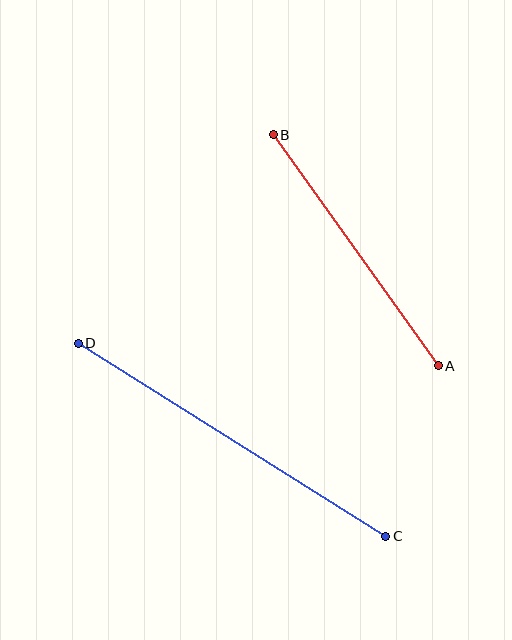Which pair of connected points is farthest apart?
Points C and D are farthest apart.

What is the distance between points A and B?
The distance is approximately 284 pixels.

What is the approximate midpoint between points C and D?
The midpoint is at approximately (232, 440) pixels.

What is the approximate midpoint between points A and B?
The midpoint is at approximately (356, 250) pixels.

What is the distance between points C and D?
The distance is approximately 363 pixels.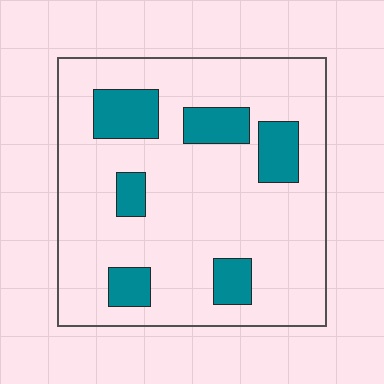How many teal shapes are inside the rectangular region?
6.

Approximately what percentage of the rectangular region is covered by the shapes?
Approximately 20%.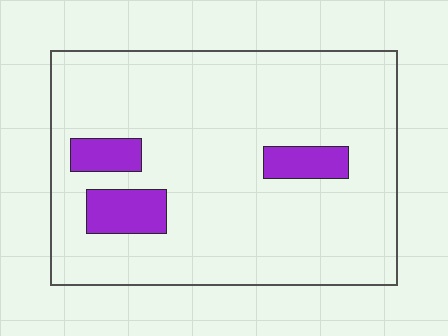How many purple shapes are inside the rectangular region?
3.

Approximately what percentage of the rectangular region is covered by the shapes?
Approximately 10%.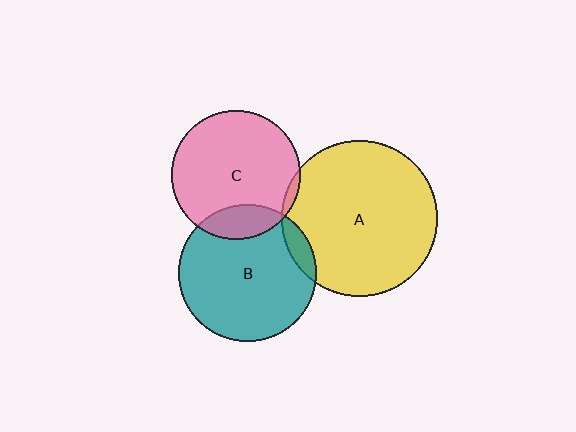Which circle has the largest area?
Circle A (yellow).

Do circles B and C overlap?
Yes.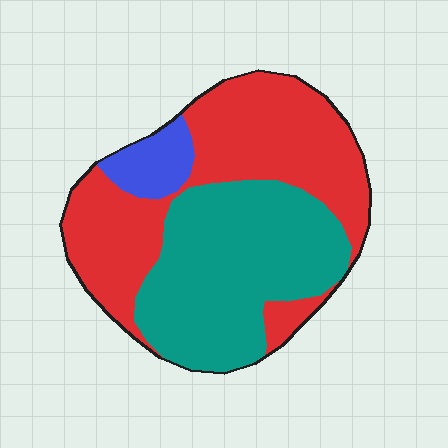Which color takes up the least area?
Blue, at roughly 10%.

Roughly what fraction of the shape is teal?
Teal takes up about two fifths (2/5) of the shape.